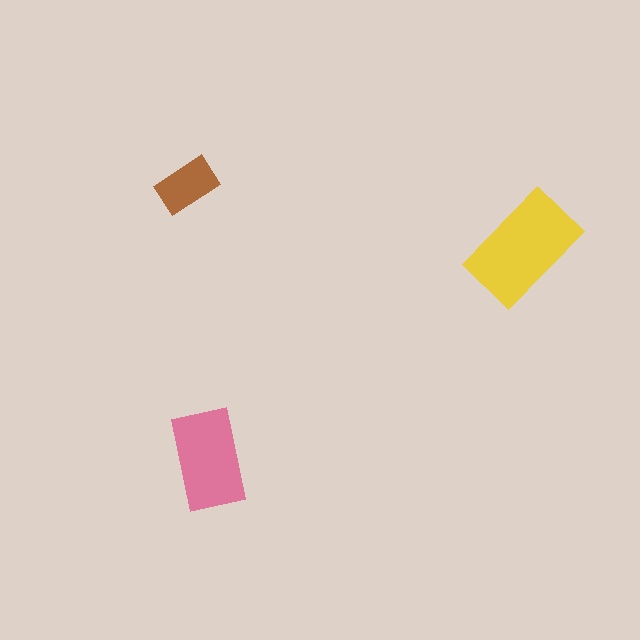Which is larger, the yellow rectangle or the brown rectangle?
The yellow one.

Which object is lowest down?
The pink rectangle is bottommost.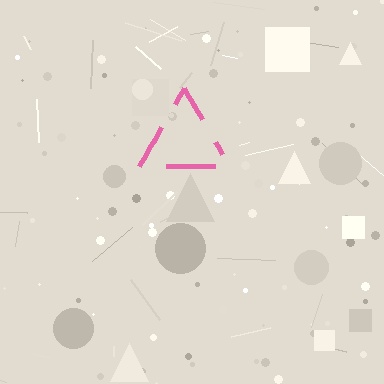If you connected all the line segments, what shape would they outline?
They would outline a triangle.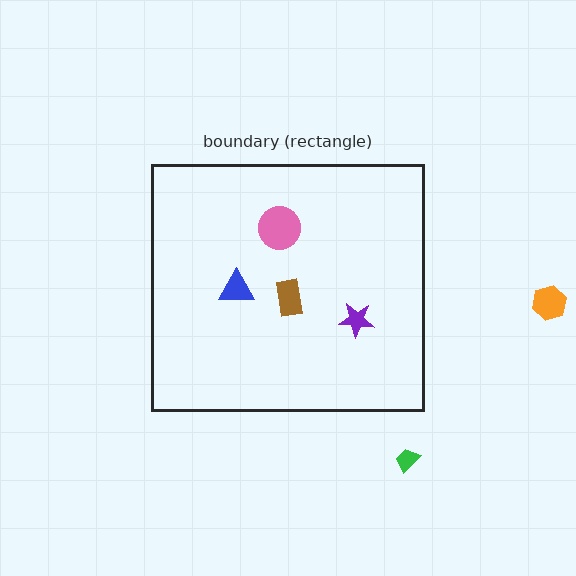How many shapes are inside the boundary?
4 inside, 2 outside.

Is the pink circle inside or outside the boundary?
Inside.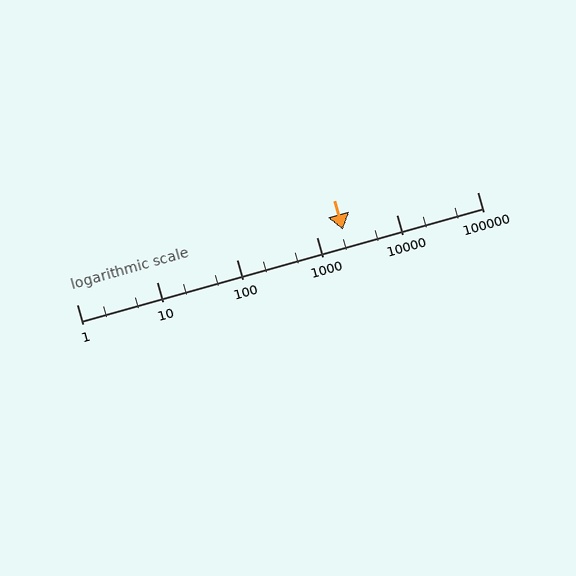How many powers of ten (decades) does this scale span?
The scale spans 5 decades, from 1 to 100000.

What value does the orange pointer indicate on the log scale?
The pointer indicates approximately 2100.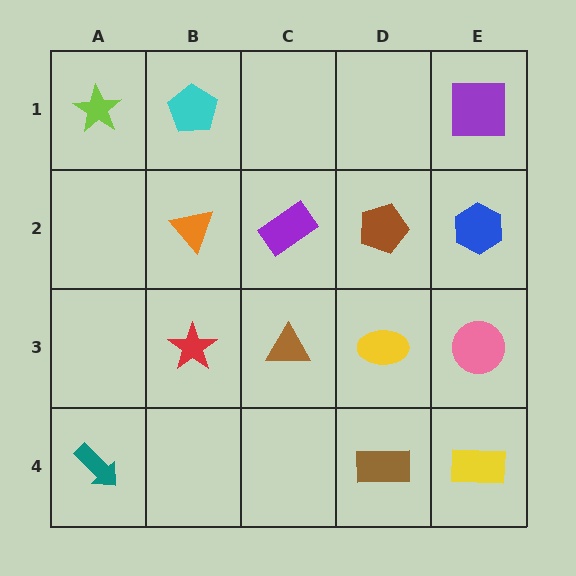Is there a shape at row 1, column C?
No, that cell is empty.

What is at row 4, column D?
A brown rectangle.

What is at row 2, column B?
An orange triangle.